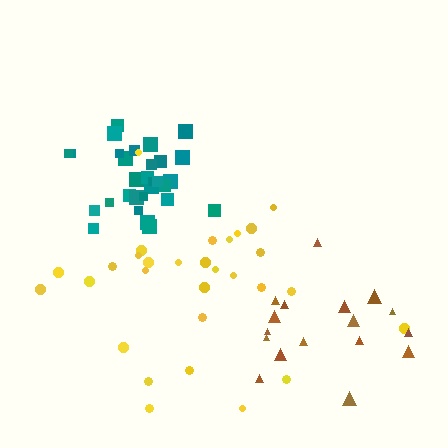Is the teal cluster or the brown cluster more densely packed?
Teal.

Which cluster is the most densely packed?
Teal.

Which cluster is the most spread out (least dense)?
Brown.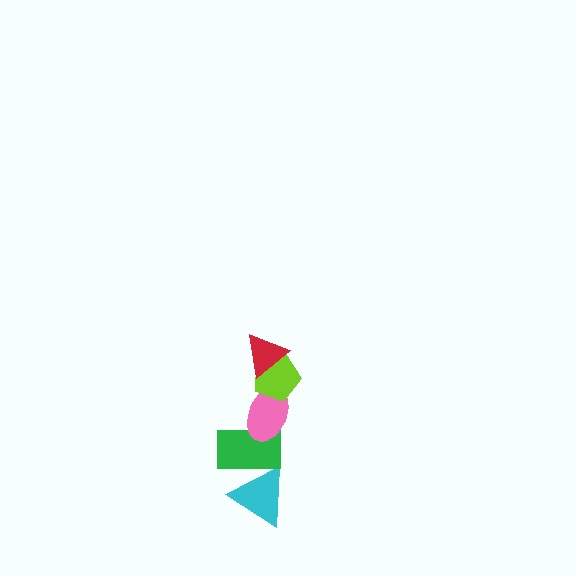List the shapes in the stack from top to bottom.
From top to bottom: the red triangle, the lime pentagon, the pink ellipse, the green rectangle, the cyan triangle.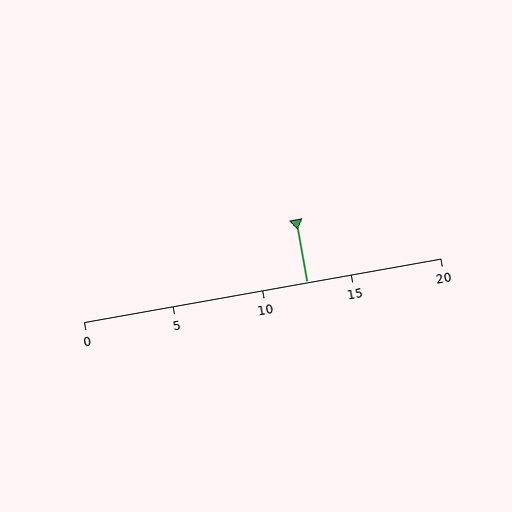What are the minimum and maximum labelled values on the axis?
The axis runs from 0 to 20.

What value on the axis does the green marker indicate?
The marker indicates approximately 12.5.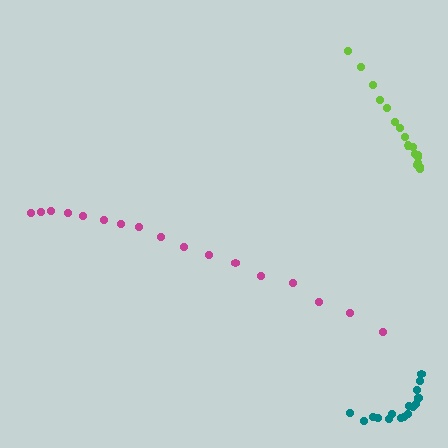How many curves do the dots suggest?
There are 3 distinct paths.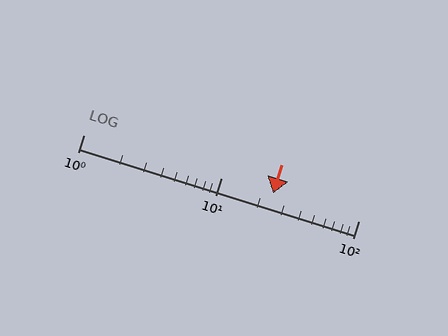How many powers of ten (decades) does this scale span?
The scale spans 2 decades, from 1 to 100.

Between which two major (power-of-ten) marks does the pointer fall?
The pointer is between 10 and 100.